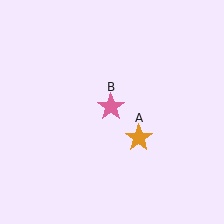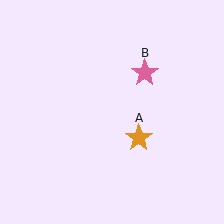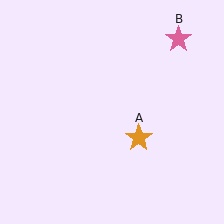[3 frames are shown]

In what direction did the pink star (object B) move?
The pink star (object B) moved up and to the right.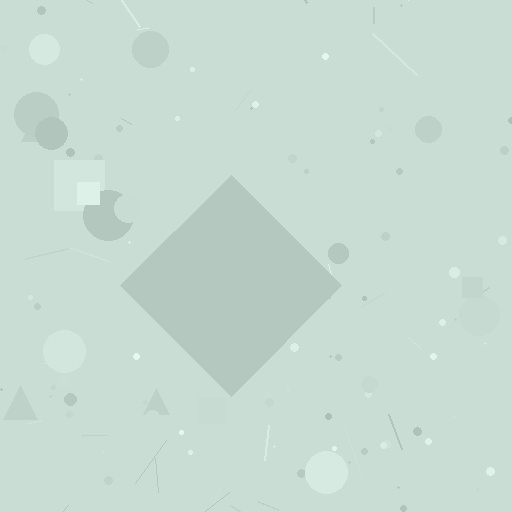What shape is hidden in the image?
A diamond is hidden in the image.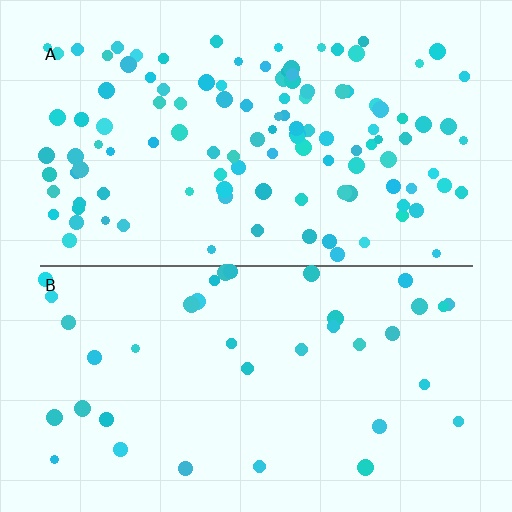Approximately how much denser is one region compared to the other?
Approximately 3.1× — region A over region B.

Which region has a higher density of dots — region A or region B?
A (the top).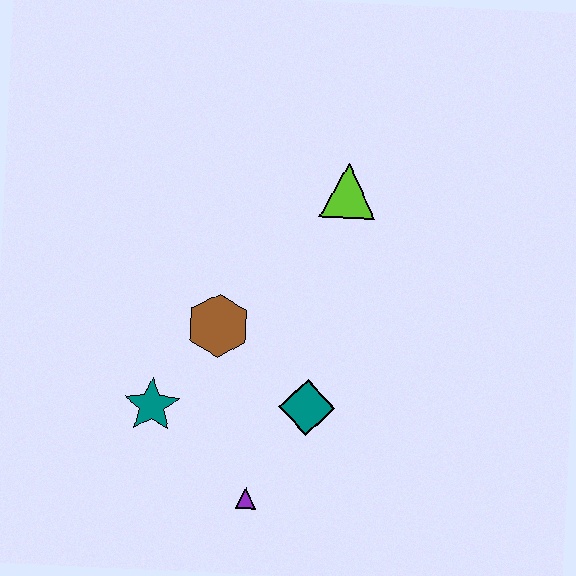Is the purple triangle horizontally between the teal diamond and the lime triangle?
No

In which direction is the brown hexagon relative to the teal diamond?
The brown hexagon is to the left of the teal diamond.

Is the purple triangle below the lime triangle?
Yes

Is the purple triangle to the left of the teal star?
No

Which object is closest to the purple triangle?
The teal diamond is closest to the purple triangle.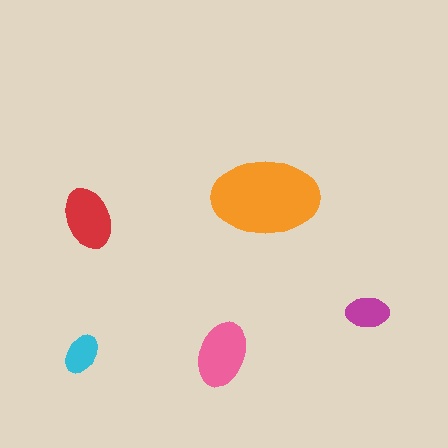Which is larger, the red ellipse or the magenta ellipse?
The red one.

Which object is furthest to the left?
The cyan ellipse is leftmost.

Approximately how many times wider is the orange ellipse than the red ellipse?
About 1.5 times wider.